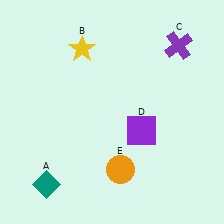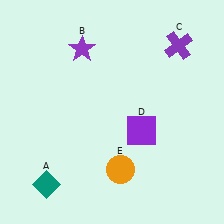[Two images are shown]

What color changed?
The star (B) changed from yellow in Image 1 to purple in Image 2.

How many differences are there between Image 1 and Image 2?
There is 1 difference between the two images.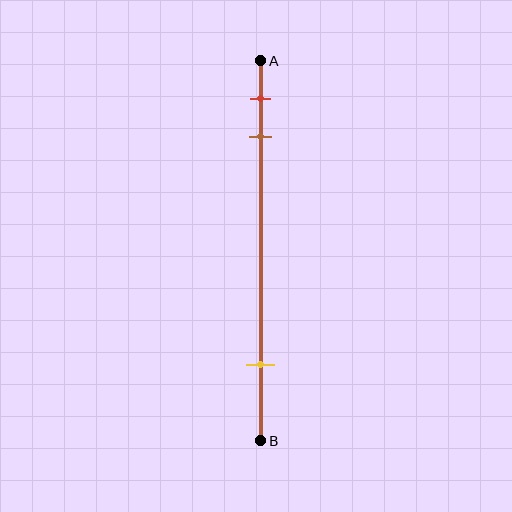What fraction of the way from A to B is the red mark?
The red mark is approximately 10% (0.1) of the way from A to B.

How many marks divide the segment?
There are 3 marks dividing the segment.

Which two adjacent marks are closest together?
The red and brown marks are the closest adjacent pair.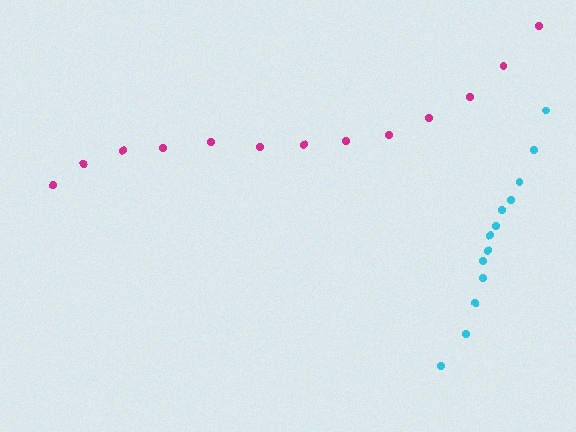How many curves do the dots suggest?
There are 2 distinct paths.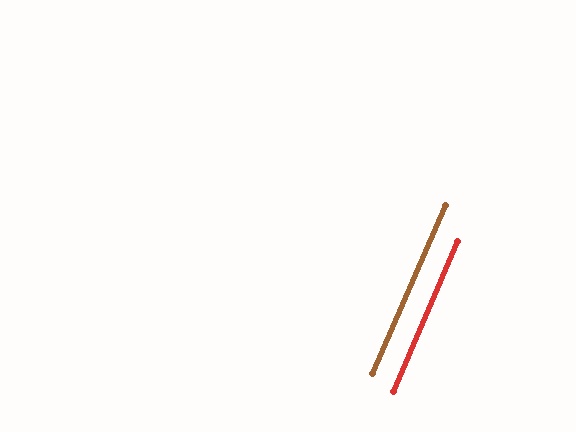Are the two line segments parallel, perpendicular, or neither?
Parallel — their directions differ by only 0.6°.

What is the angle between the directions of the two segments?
Approximately 1 degree.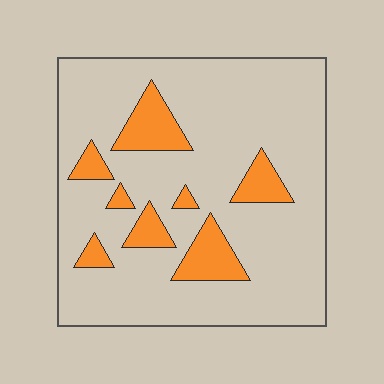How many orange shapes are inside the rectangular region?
8.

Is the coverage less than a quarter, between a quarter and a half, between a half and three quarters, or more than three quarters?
Less than a quarter.